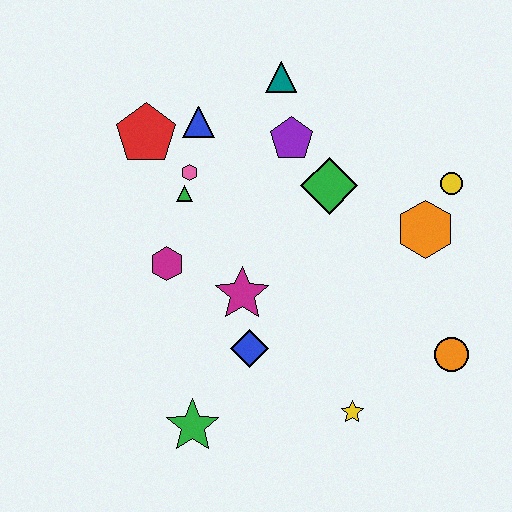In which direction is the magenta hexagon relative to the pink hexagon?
The magenta hexagon is below the pink hexagon.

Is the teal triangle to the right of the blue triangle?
Yes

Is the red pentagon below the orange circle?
No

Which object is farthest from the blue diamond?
The teal triangle is farthest from the blue diamond.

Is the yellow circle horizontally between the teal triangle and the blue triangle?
No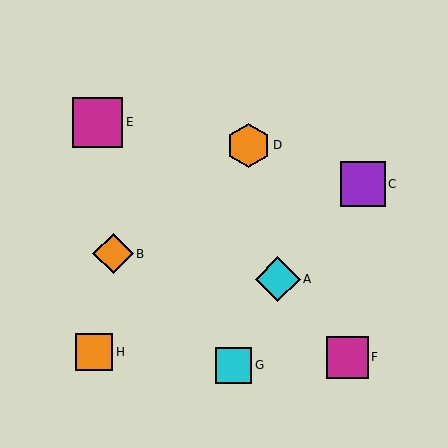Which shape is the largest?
The magenta square (labeled E) is the largest.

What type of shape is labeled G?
Shape G is a cyan square.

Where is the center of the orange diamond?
The center of the orange diamond is at (113, 254).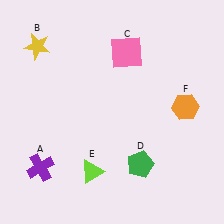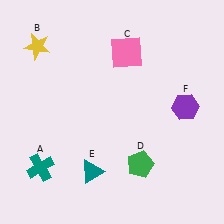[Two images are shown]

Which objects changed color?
A changed from purple to teal. E changed from lime to teal. F changed from orange to purple.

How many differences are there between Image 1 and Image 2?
There are 3 differences between the two images.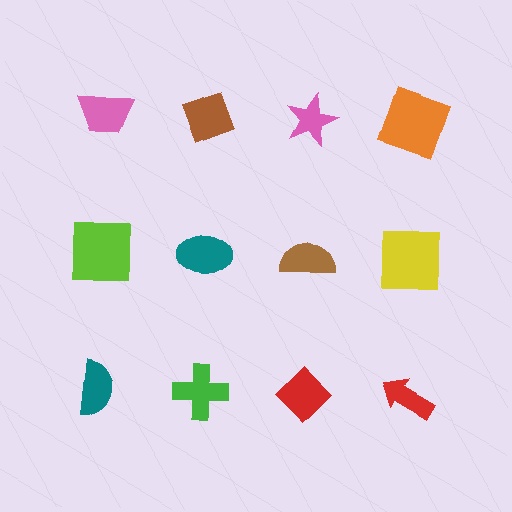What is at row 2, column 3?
A brown semicircle.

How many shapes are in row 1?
4 shapes.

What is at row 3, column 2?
A green cross.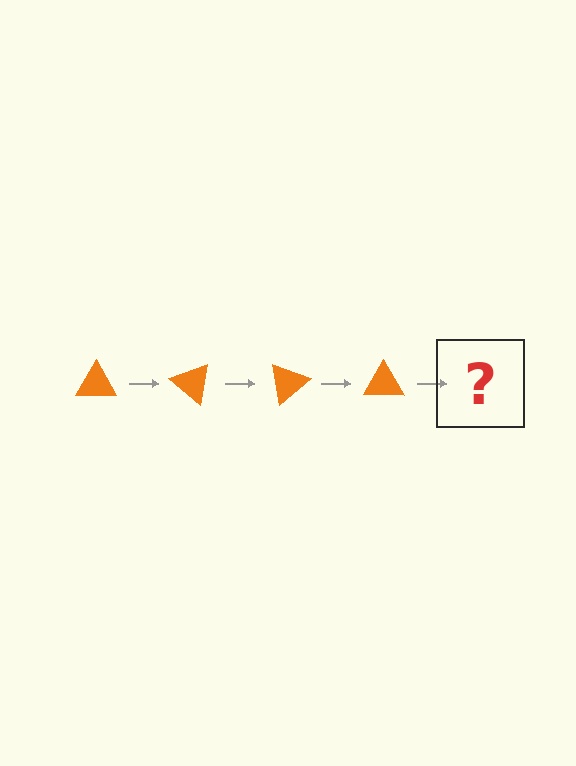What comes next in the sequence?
The next element should be an orange triangle rotated 160 degrees.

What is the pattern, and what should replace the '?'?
The pattern is that the triangle rotates 40 degrees each step. The '?' should be an orange triangle rotated 160 degrees.